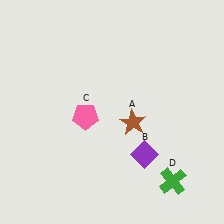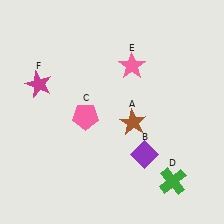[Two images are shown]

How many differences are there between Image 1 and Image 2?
There are 2 differences between the two images.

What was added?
A pink star (E), a magenta star (F) were added in Image 2.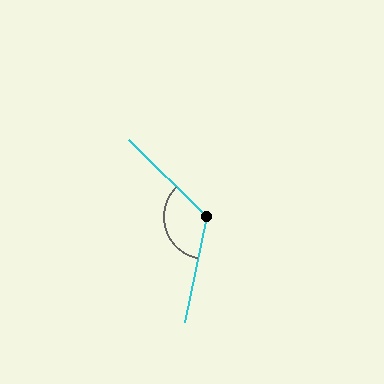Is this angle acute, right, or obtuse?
It is obtuse.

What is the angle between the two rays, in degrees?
Approximately 123 degrees.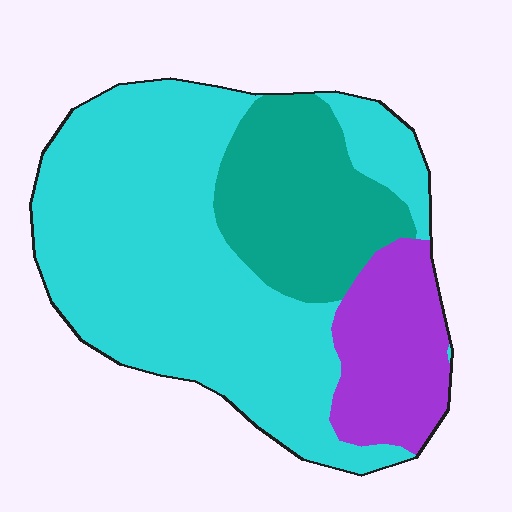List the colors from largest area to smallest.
From largest to smallest: cyan, teal, purple.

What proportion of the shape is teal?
Teal covers about 20% of the shape.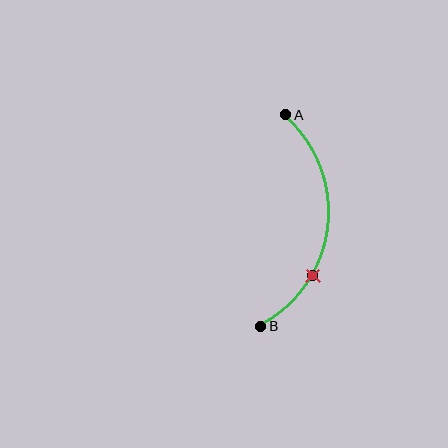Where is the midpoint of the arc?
The arc midpoint is the point on the curve farthest from the straight line joining A and B. It sits to the right of that line.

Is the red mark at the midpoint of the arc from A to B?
No. The red mark lies on the arc but is closer to endpoint B. The arc midpoint would be at the point on the curve equidistant along the arc from both A and B.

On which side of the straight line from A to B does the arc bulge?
The arc bulges to the right of the straight line connecting A and B.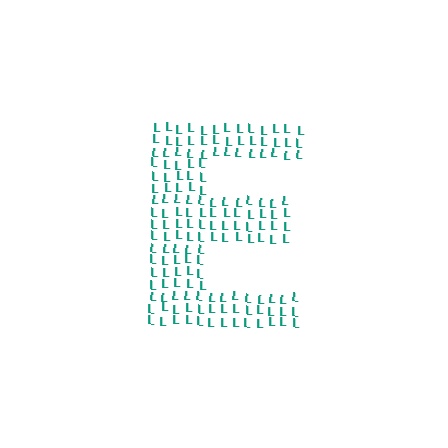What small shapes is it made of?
It is made of small letter L's.